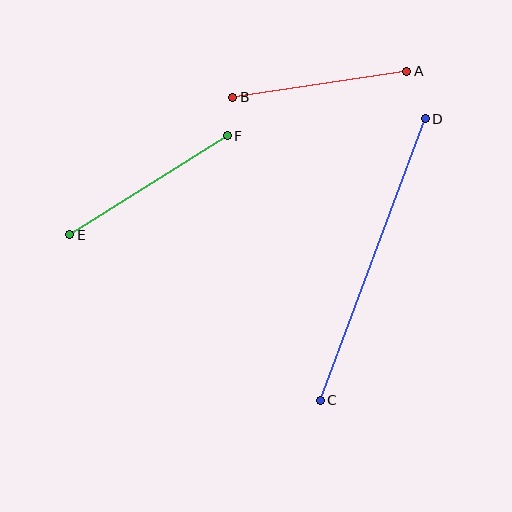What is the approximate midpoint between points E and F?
The midpoint is at approximately (149, 185) pixels.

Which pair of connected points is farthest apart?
Points C and D are farthest apart.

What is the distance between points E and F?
The distance is approximately 186 pixels.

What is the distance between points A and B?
The distance is approximately 176 pixels.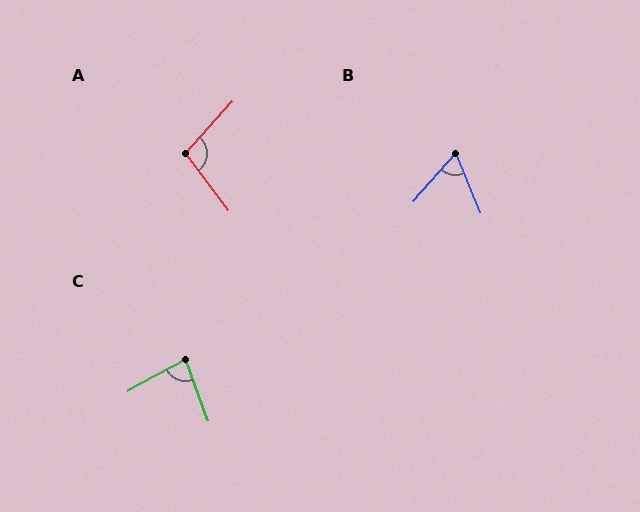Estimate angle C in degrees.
Approximately 81 degrees.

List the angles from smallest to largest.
B (64°), C (81°), A (101°).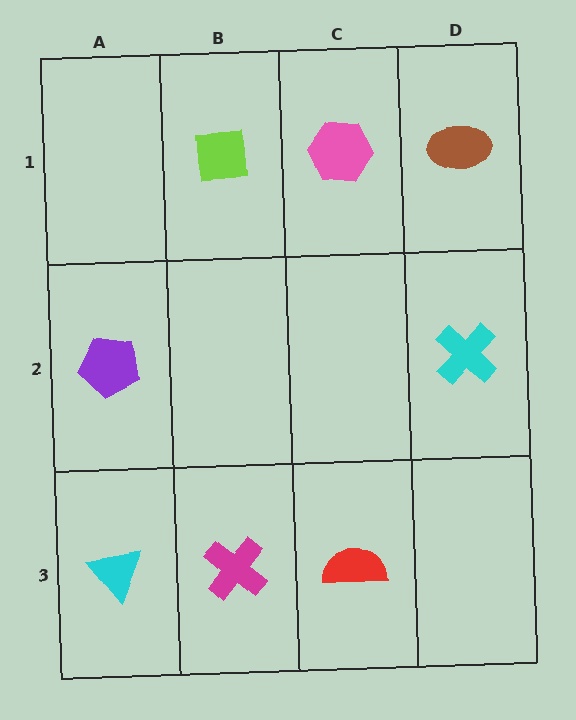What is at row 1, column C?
A pink hexagon.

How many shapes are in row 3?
3 shapes.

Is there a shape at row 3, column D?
No, that cell is empty.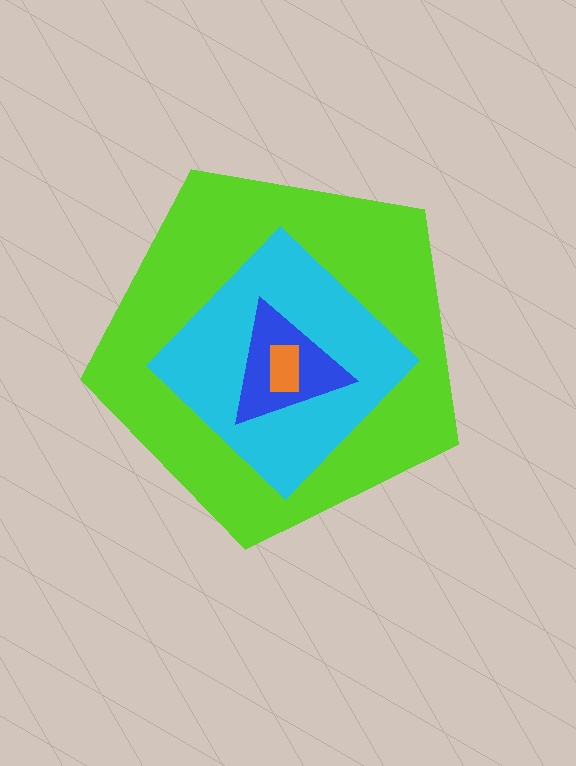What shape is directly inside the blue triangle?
The orange rectangle.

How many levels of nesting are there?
4.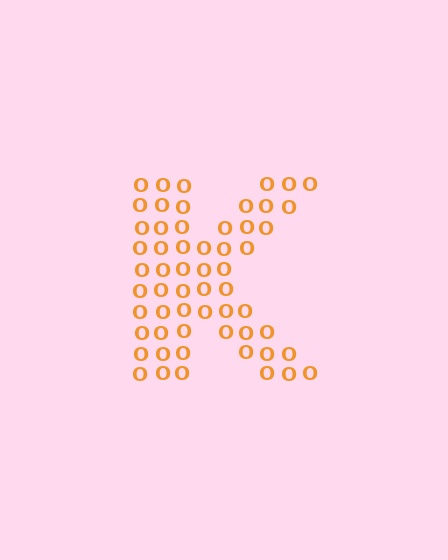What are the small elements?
The small elements are letter O's.